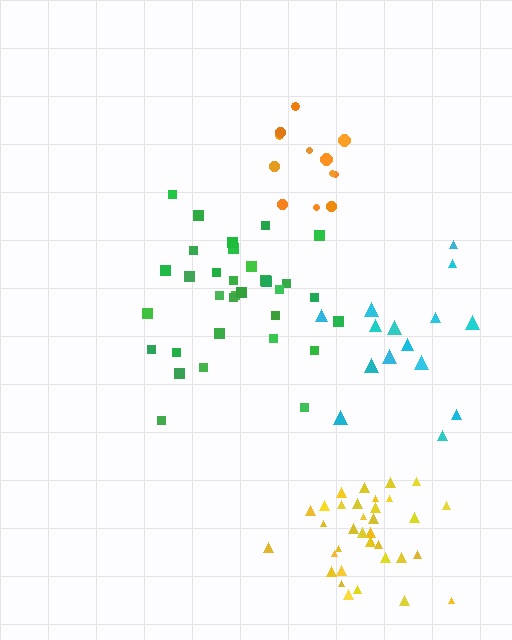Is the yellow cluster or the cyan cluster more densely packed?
Yellow.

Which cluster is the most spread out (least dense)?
Cyan.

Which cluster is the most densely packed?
Yellow.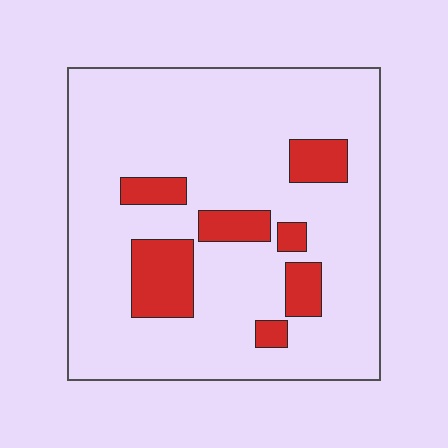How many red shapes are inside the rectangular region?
7.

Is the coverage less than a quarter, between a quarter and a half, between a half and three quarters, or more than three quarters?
Less than a quarter.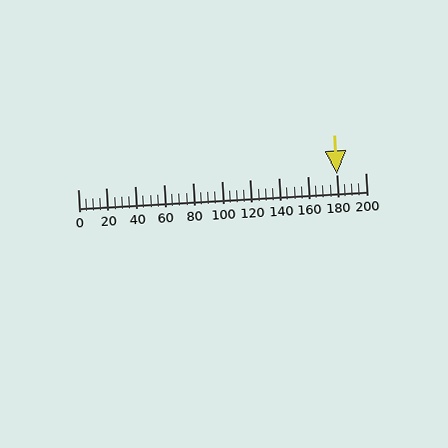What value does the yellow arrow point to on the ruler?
The yellow arrow points to approximately 180.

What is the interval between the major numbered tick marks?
The major tick marks are spaced 20 units apart.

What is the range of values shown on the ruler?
The ruler shows values from 0 to 200.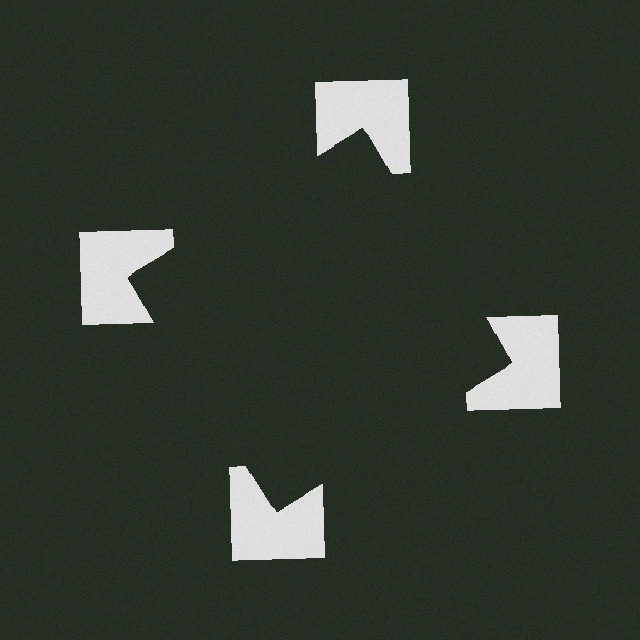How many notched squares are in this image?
There are 4 — one at each vertex of the illusory square.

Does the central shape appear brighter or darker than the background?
It typically appears slightly darker than the background, even though no actual brightness change is drawn.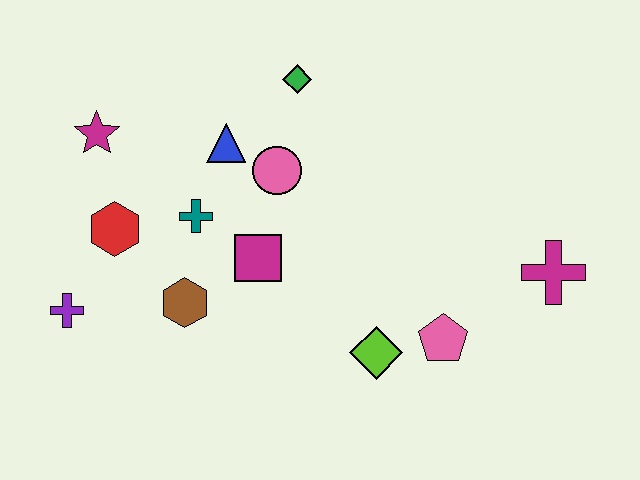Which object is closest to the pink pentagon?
The lime diamond is closest to the pink pentagon.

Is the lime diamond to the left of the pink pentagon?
Yes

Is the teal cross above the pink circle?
No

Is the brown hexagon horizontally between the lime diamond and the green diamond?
No